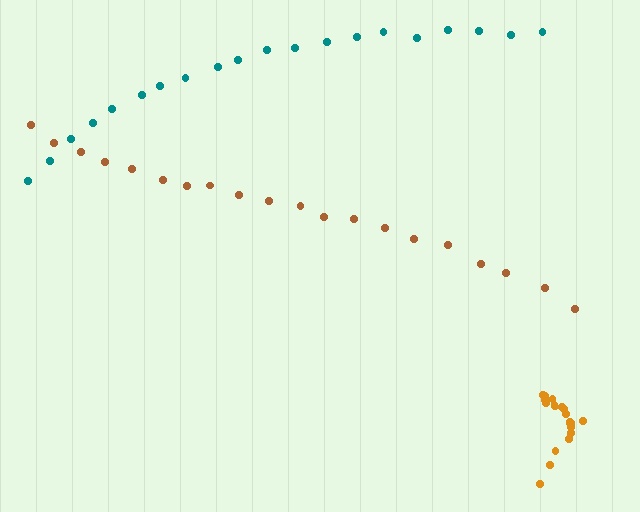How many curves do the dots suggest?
There are 3 distinct paths.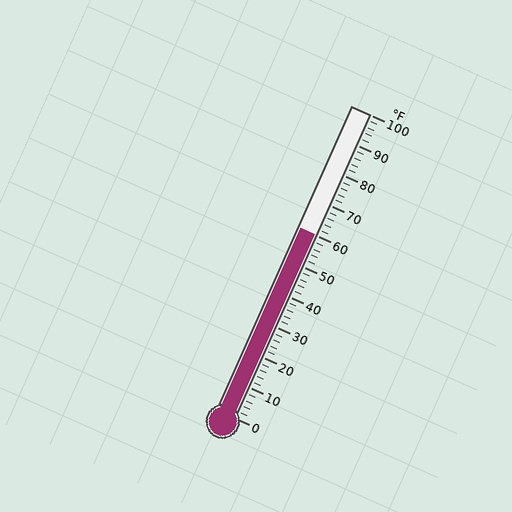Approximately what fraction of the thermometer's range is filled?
The thermometer is filled to approximately 60% of its range.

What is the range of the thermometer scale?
The thermometer scale ranges from 0°F to 100°F.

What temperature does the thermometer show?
The thermometer shows approximately 60°F.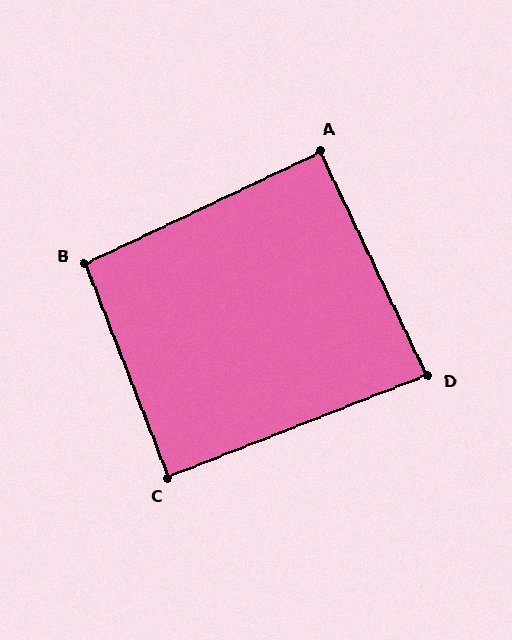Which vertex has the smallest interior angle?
D, at approximately 86 degrees.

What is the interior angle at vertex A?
Approximately 90 degrees (approximately right).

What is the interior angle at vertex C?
Approximately 90 degrees (approximately right).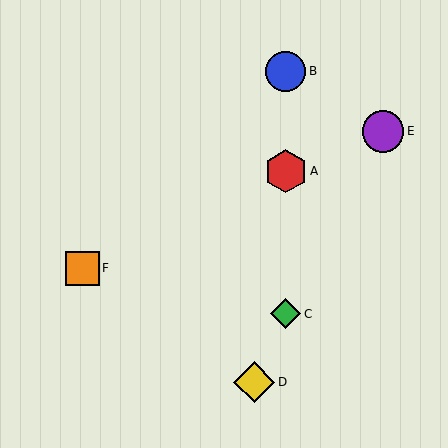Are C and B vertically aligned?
Yes, both are at x≈286.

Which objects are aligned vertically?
Objects A, B, C are aligned vertically.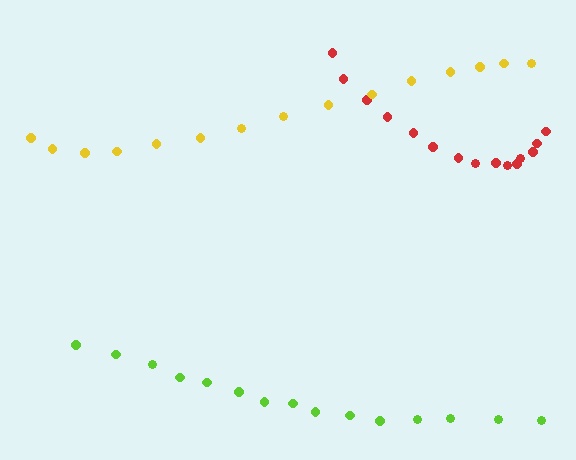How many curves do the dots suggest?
There are 3 distinct paths.